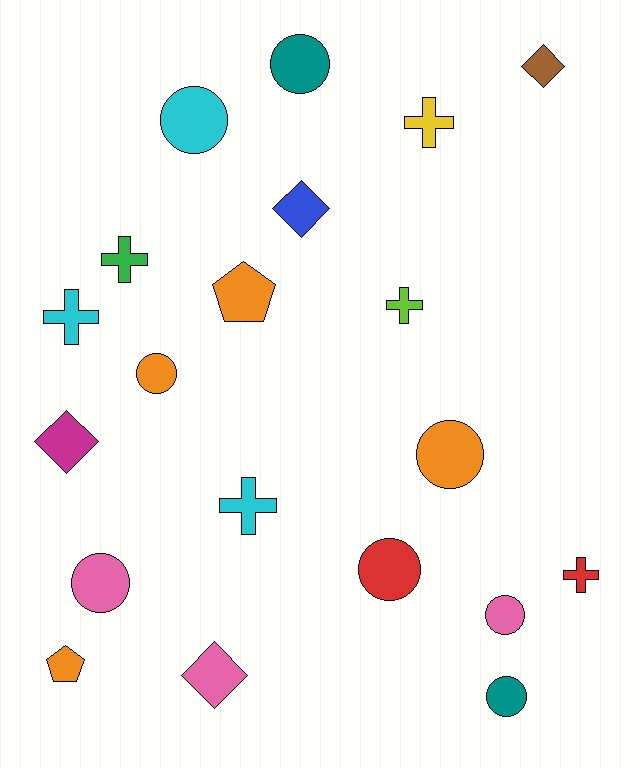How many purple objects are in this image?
There are no purple objects.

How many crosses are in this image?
There are 6 crosses.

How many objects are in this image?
There are 20 objects.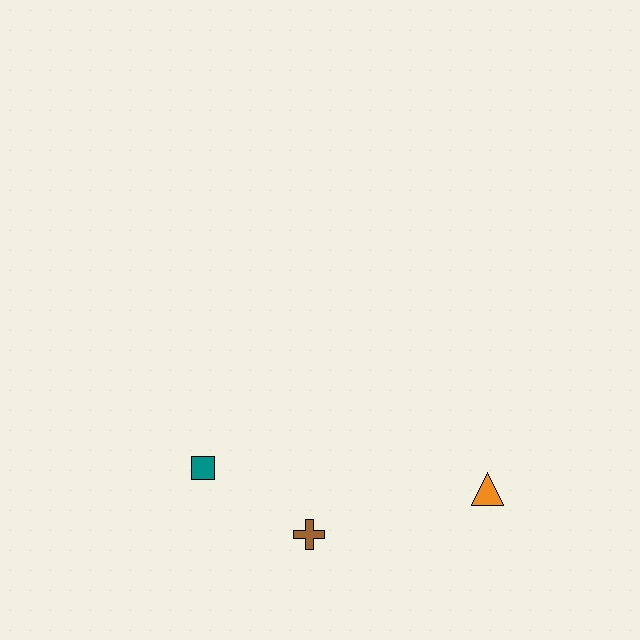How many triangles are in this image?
There is 1 triangle.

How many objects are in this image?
There are 3 objects.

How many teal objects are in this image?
There is 1 teal object.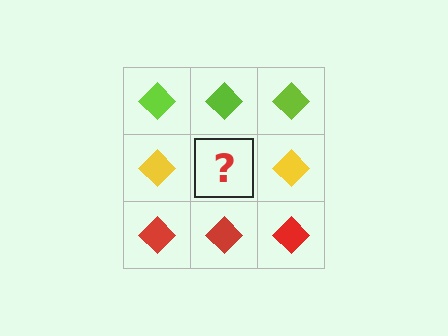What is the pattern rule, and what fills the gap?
The rule is that each row has a consistent color. The gap should be filled with a yellow diamond.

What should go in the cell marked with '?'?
The missing cell should contain a yellow diamond.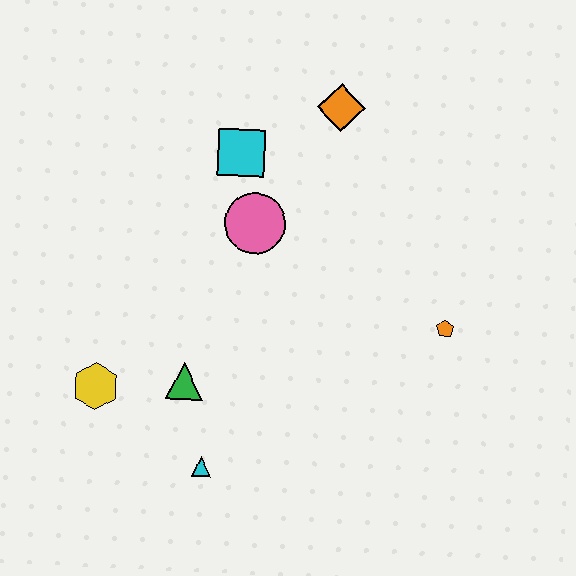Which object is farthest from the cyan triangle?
The orange diamond is farthest from the cyan triangle.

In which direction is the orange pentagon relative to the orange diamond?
The orange pentagon is below the orange diamond.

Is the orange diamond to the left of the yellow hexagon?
No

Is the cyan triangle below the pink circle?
Yes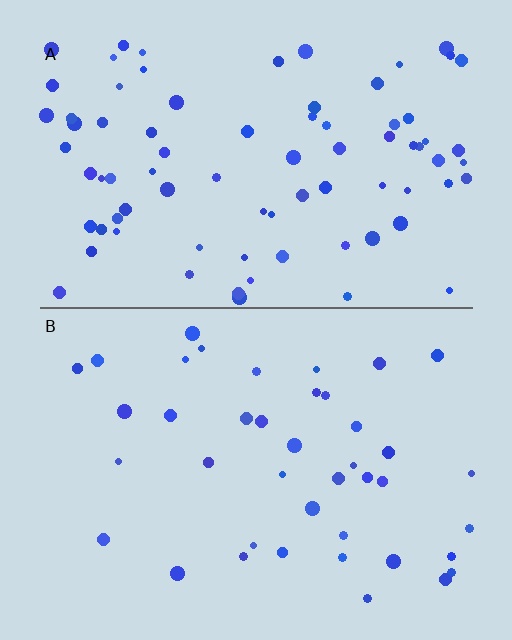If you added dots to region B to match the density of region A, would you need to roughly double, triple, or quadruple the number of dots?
Approximately double.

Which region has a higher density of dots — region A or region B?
A (the top).